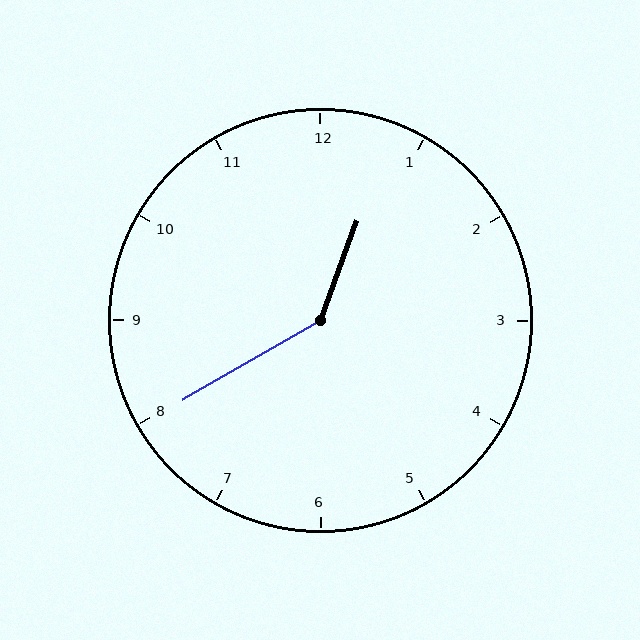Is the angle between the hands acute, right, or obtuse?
It is obtuse.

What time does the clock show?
12:40.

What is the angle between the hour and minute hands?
Approximately 140 degrees.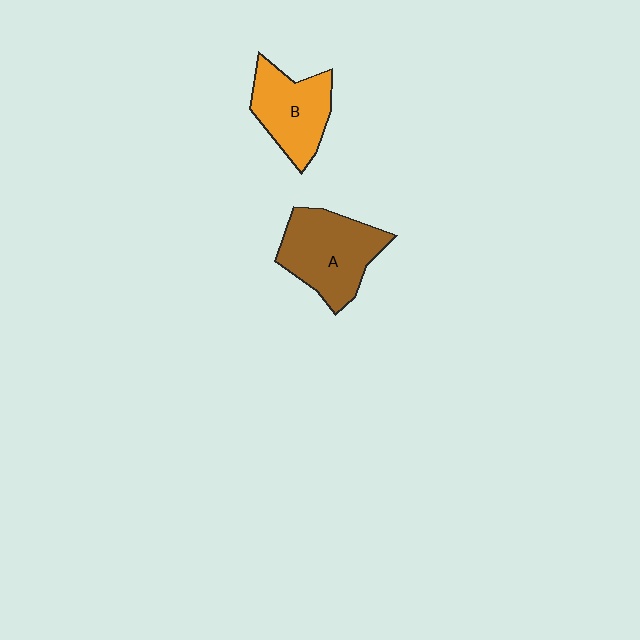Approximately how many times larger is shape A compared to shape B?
Approximately 1.2 times.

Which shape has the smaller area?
Shape B (orange).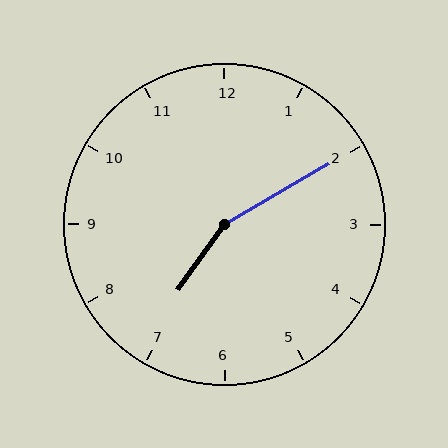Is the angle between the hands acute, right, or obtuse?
It is obtuse.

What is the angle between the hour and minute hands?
Approximately 155 degrees.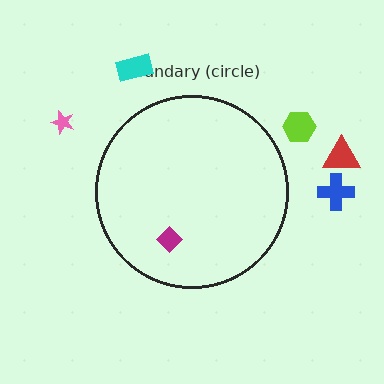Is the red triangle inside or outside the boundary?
Outside.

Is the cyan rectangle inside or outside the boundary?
Outside.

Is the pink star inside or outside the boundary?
Outside.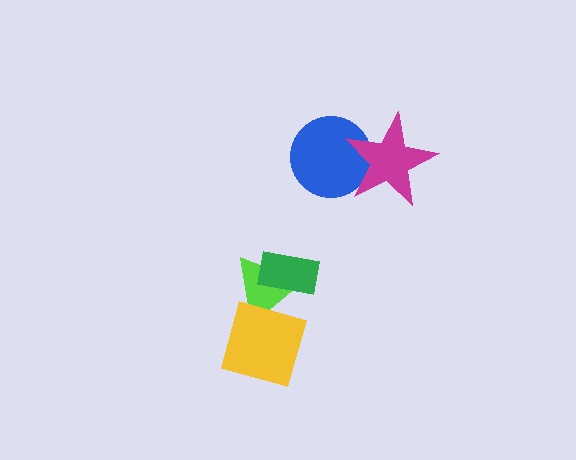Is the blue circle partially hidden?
Yes, it is partially covered by another shape.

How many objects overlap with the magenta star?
1 object overlaps with the magenta star.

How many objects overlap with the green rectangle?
1 object overlaps with the green rectangle.